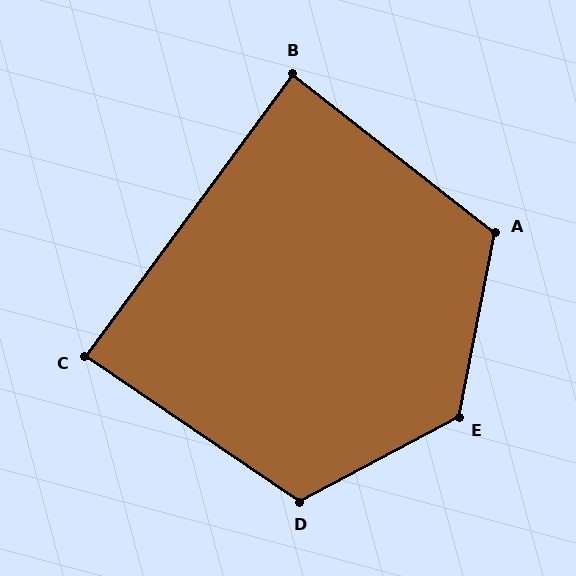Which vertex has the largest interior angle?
E, at approximately 129 degrees.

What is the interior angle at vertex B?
Approximately 88 degrees (approximately right).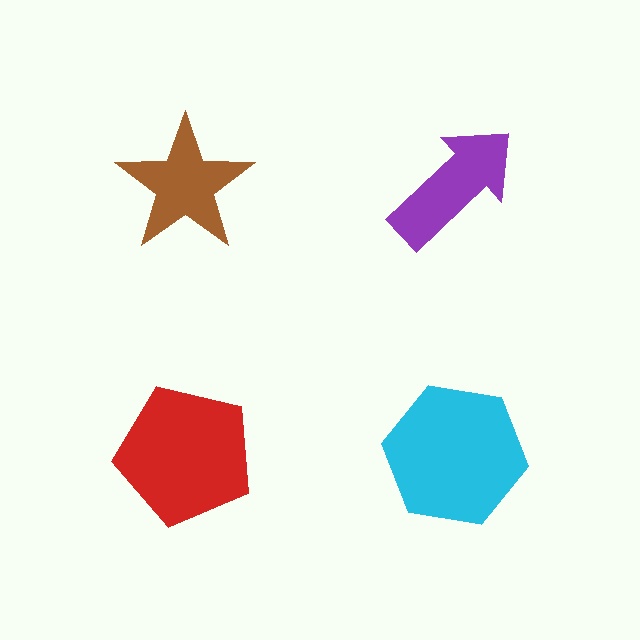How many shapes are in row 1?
2 shapes.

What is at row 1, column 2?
A purple arrow.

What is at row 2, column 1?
A red pentagon.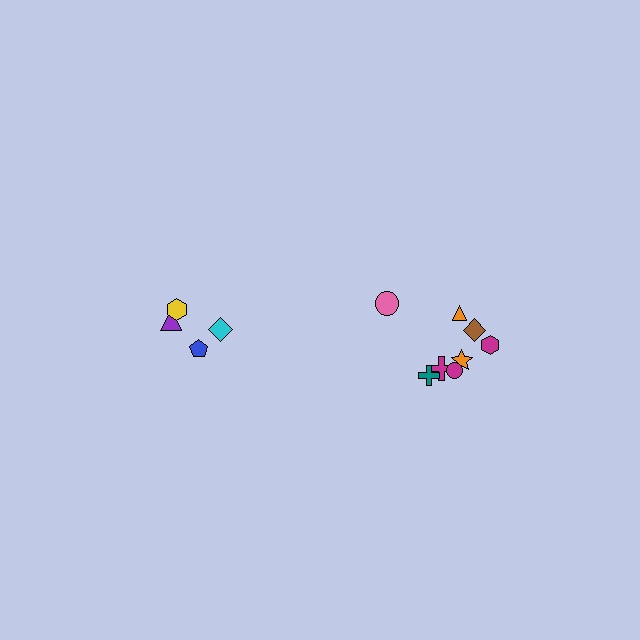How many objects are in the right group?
There are 8 objects.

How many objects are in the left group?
There are 4 objects.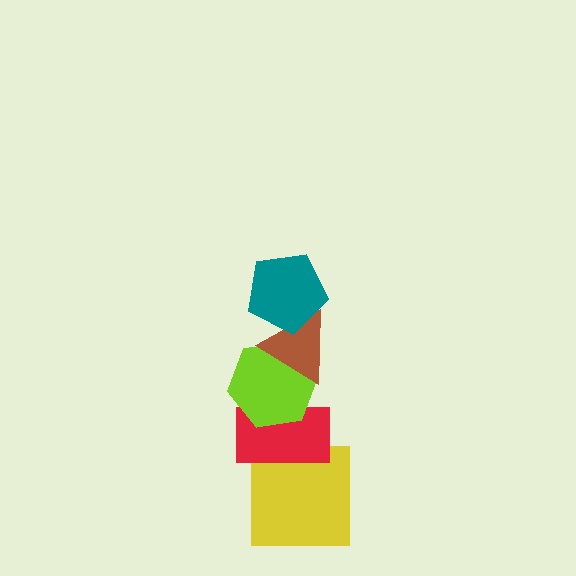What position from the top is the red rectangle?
The red rectangle is 4th from the top.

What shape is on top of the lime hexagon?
The brown triangle is on top of the lime hexagon.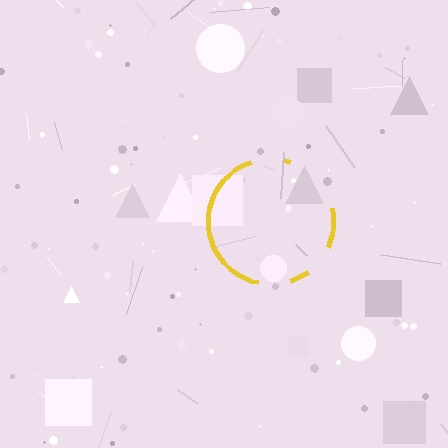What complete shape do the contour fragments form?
The contour fragments form a circle.